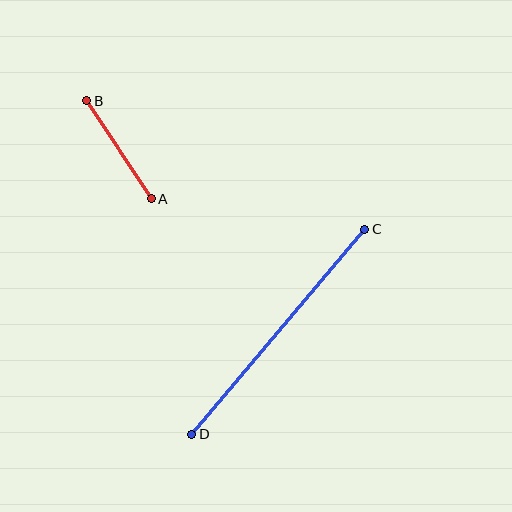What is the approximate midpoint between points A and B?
The midpoint is at approximately (119, 150) pixels.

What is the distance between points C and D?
The distance is approximately 268 pixels.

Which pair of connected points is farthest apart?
Points C and D are farthest apart.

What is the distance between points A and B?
The distance is approximately 118 pixels.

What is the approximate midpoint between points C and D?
The midpoint is at approximately (278, 332) pixels.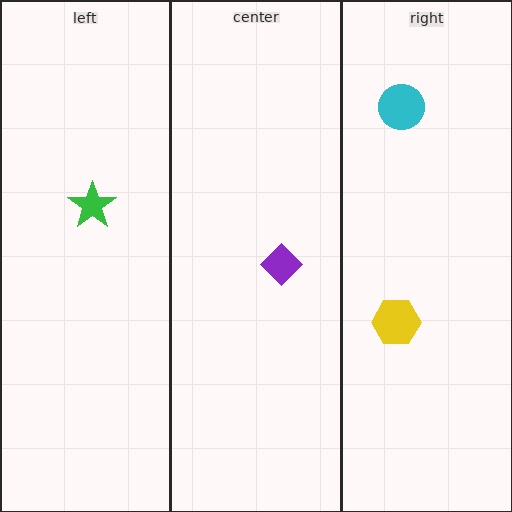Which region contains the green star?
The left region.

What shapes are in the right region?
The cyan circle, the yellow hexagon.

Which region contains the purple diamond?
The center region.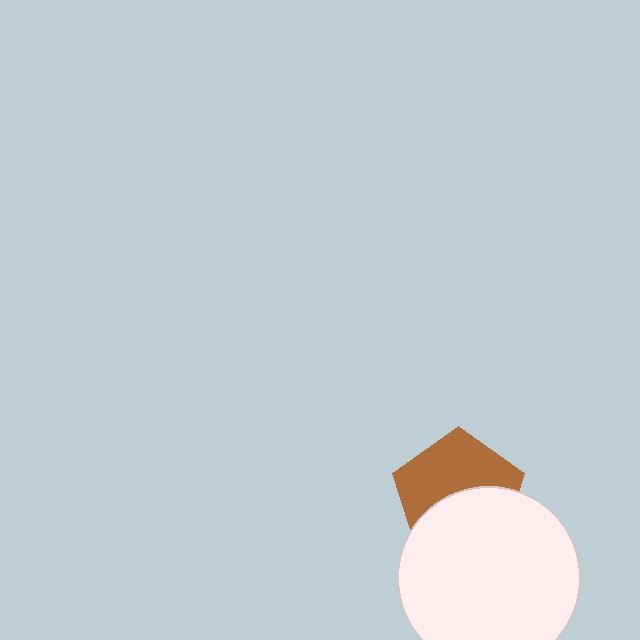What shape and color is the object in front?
The object in front is a white circle.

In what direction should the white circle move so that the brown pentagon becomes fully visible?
The white circle should move down. That is the shortest direction to clear the overlap and leave the brown pentagon fully visible.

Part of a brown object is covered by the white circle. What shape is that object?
It is a pentagon.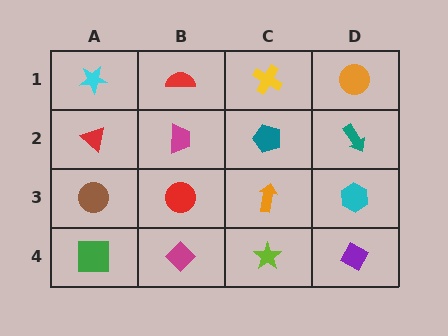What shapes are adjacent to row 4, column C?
An orange arrow (row 3, column C), a magenta diamond (row 4, column B), a purple diamond (row 4, column D).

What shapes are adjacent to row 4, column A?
A brown circle (row 3, column A), a magenta diamond (row 4, column B).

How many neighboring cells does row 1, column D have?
2.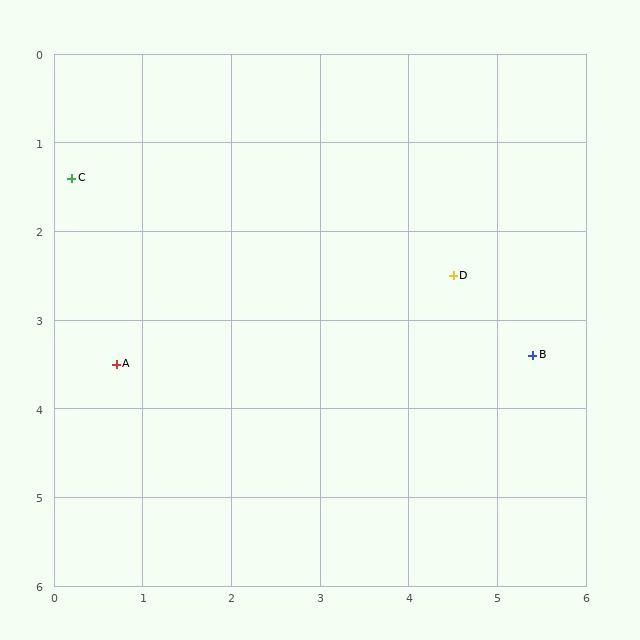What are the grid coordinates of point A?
Point A is at approximately (0.7, 3.5).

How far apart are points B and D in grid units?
Points B and D are about 1.3 grid units apart.